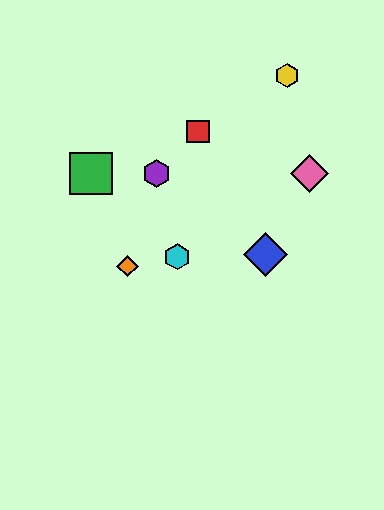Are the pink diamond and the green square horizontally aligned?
Yes, both are at y≈173.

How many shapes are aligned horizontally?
3 shapes (the green square, the purple hexagon, the pink diamond) are aligned horizontally.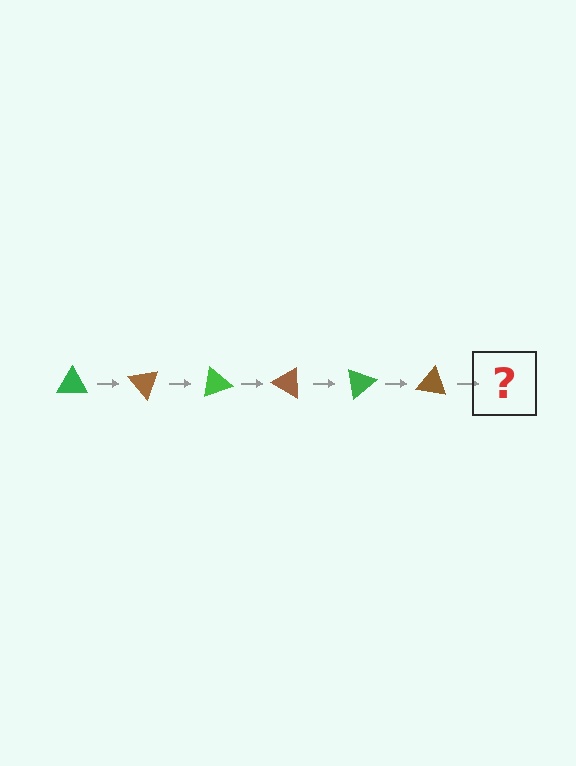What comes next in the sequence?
The next element should be a green triangle, rotated 300 degrees from the start.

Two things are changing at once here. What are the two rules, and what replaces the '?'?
The two rules are that it rotates 50 degrees each step and the color cycles through green and brown. The '?' should be a green triangle, rotated 300 degrees from the start.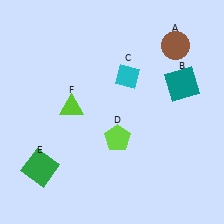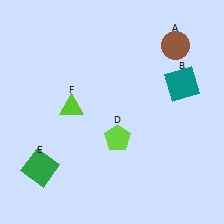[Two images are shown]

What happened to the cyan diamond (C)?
The cyan diamond (C) was removed in Image 2. It was in the top-right area of Image 1.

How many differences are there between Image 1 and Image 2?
There is 1 difference between the two images.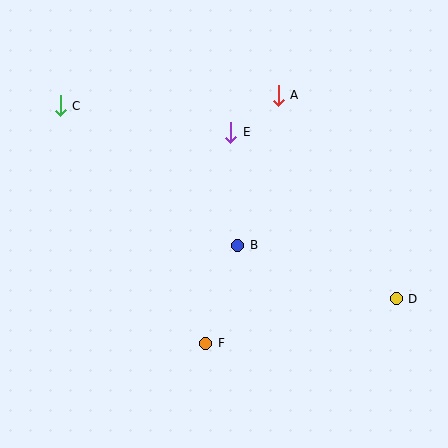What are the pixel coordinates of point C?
Point C is at (60, 106).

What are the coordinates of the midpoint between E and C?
The midpoint between E and C is at (145, 119).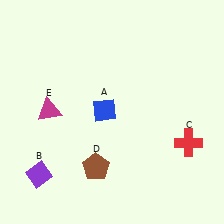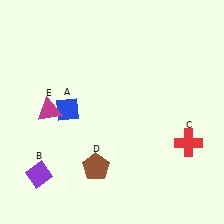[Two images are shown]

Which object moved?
The blue diamond (A) moved left.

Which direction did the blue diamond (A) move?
The blue diamond (A) moved left.